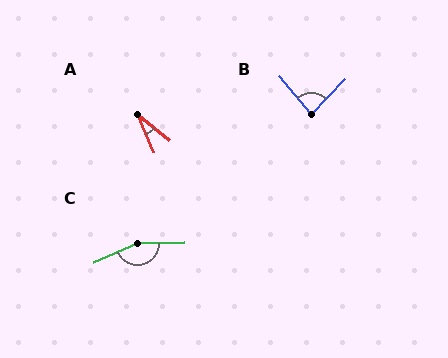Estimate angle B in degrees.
Approximately 84 degrees.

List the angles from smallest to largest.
A (27°), B (84°), C (158°).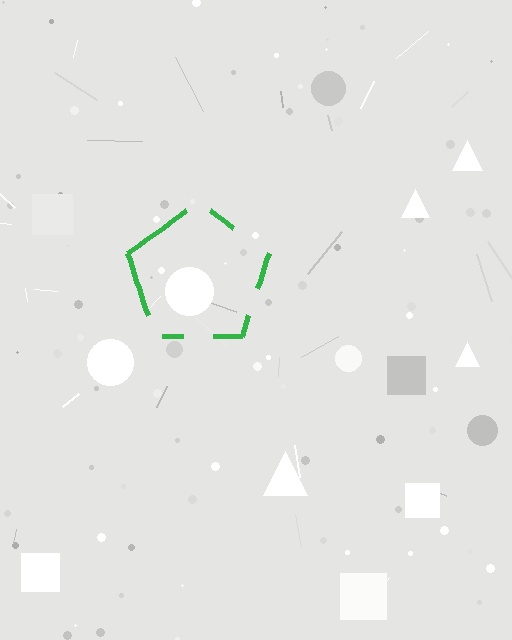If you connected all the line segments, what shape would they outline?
They would outline a pentagon.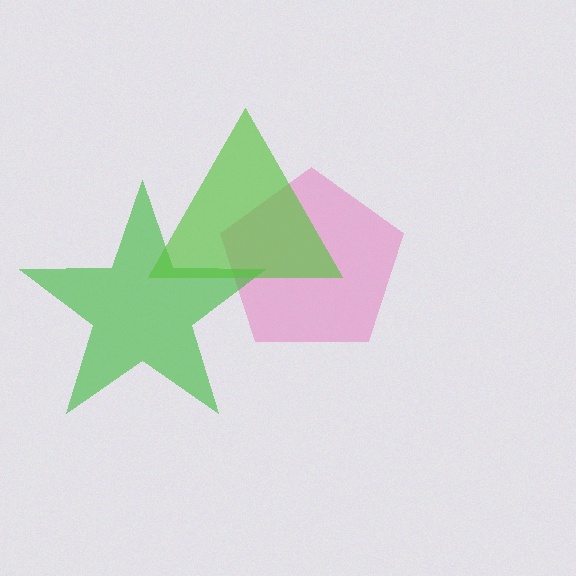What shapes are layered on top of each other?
The layered shapes are: a pink pentagon, a green star, a lime triangle.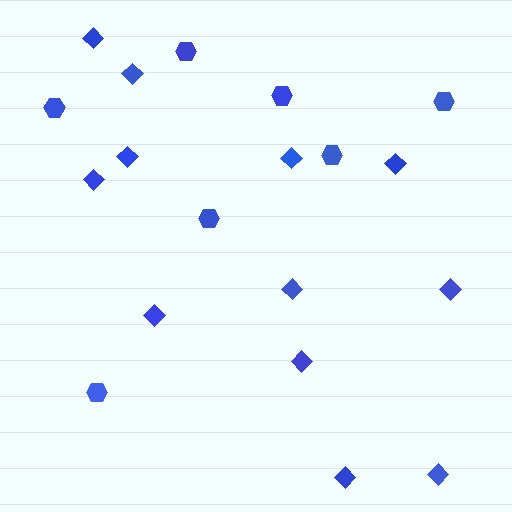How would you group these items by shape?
There are 2 groups: one group of diamonds (12) and one group of hexagons (7).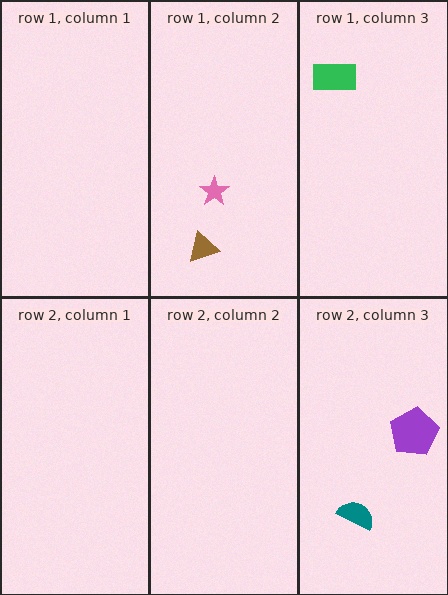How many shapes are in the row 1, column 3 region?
1.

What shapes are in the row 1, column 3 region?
The green rectangle.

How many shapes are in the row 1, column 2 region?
2.